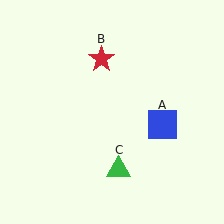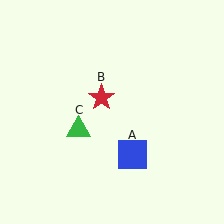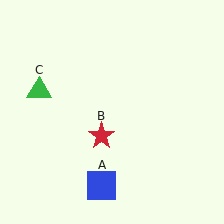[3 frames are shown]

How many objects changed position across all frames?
3 objects changed position: blue square (object A), red star (object B), green triangle (object C).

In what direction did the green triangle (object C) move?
The green triangle (object C) moved up and to the left.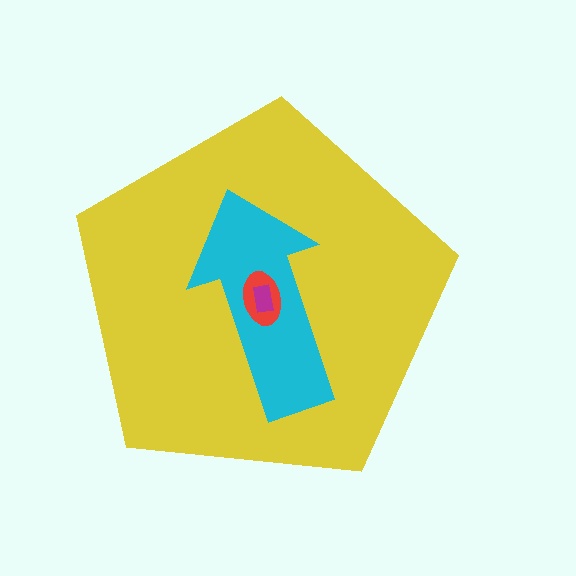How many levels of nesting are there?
4.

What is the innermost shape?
The magenta rectangle.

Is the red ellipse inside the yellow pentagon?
Yes.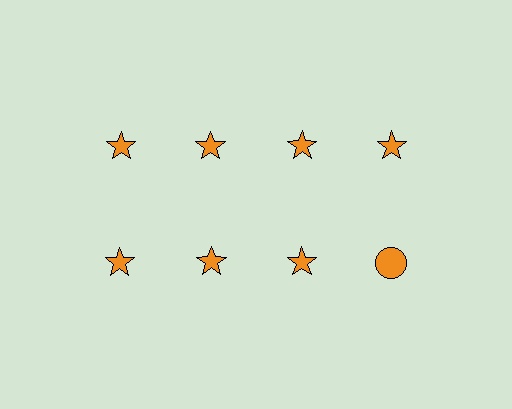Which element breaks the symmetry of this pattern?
The orange circle in the second row, second from right column breaks the symmetry. All other shapes are orange stars.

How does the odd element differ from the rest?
It has a different shape: circle instead of star.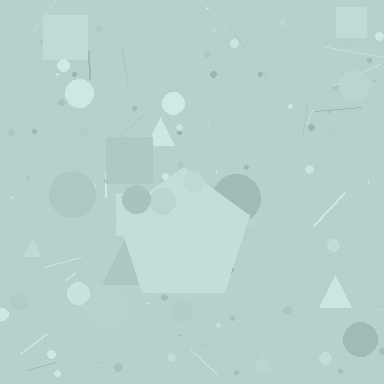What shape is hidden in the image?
A pentagon is hidden in the image.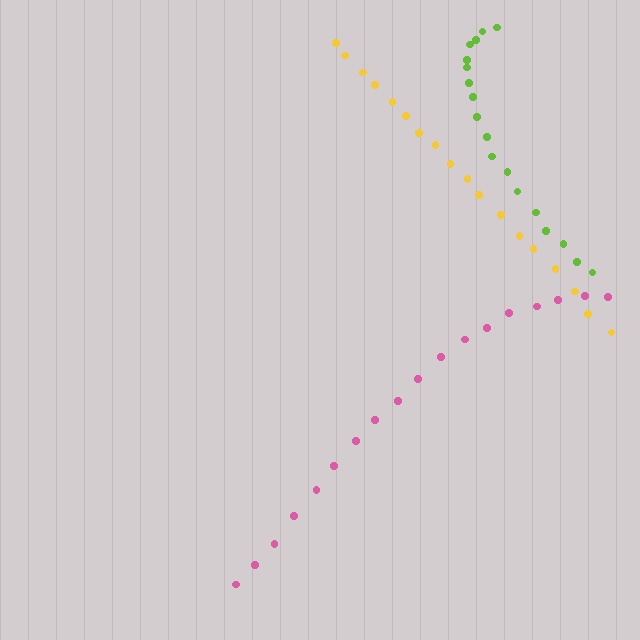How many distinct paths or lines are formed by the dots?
There are 3 distinct paths.